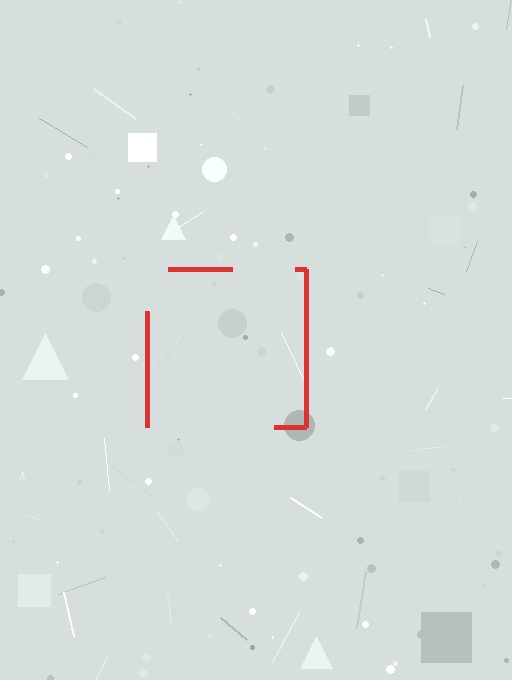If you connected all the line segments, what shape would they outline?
They would outline a square.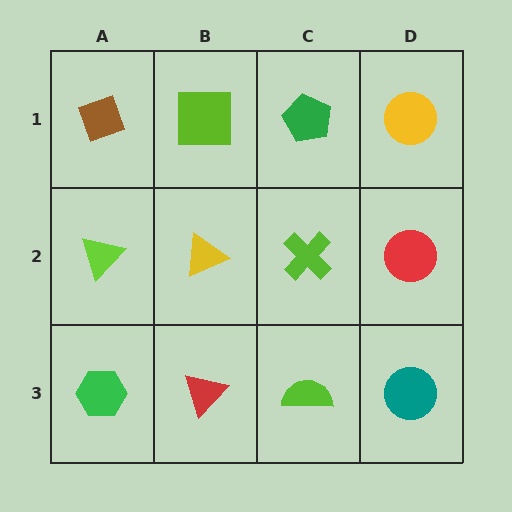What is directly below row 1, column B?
A yellow triangle.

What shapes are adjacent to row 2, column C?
A green pentagon (row 1, column C), a lime semicircle (row 3, column C), a yellow triangle (row 2, column B), a red circle (row 2, column D).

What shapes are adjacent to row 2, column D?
A yellow circle (row 1, column D), a teal circle (row 3, column D), a lime cross (row 2, column C).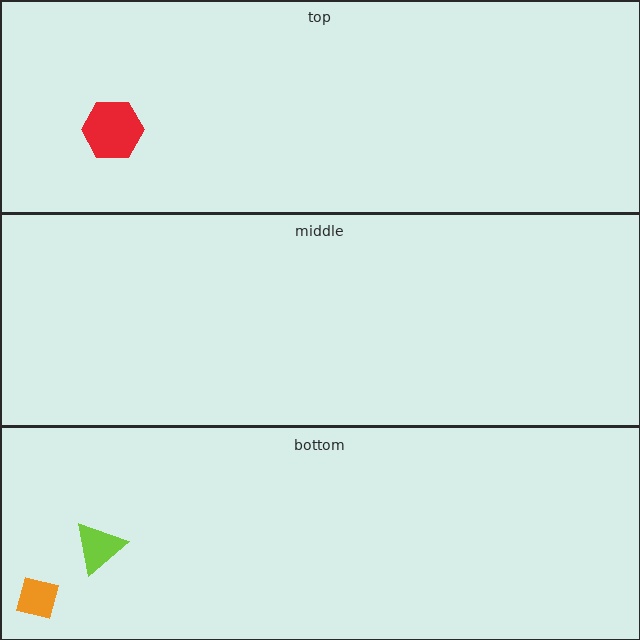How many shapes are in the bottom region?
2.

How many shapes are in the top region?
1.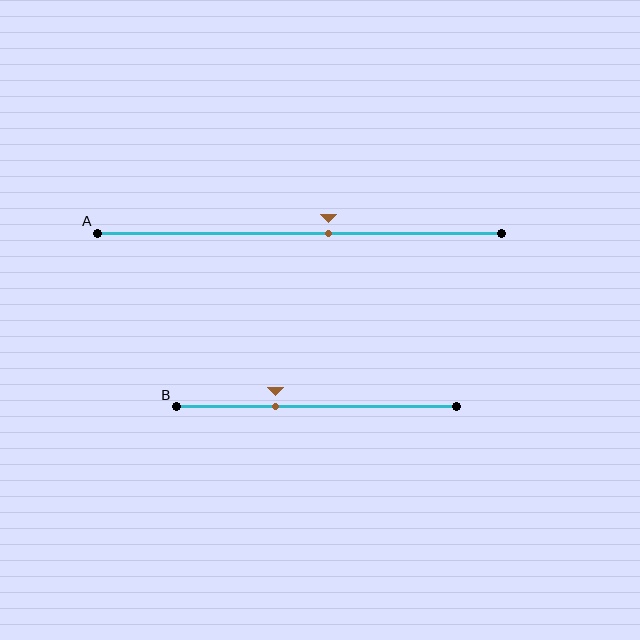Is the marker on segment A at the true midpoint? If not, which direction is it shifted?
No, the marker on segment A is shifted to the right by about 7% of the segment length.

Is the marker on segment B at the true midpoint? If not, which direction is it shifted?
No, the marker on segment B is shifted to the left by about 14% of the segment length.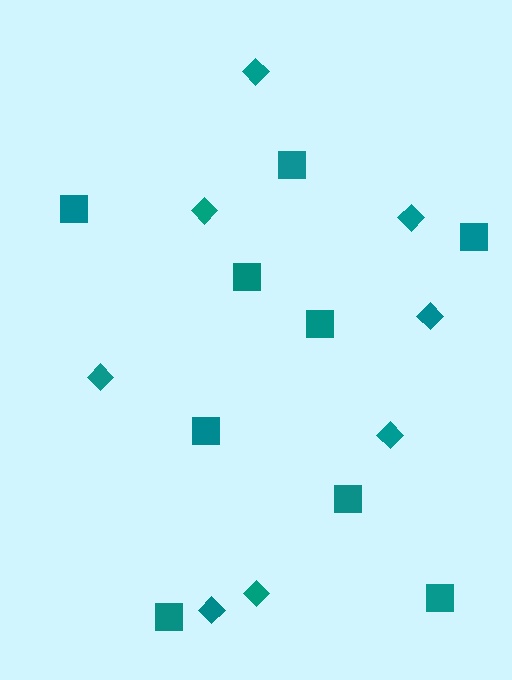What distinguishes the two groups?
There are 2 groups: one group of diamonds (8) and one group of squares (9).